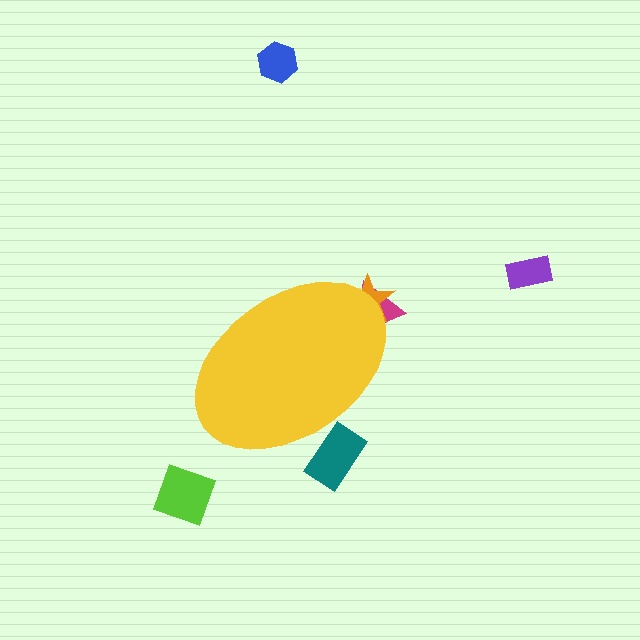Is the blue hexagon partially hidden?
No, the blue hexagon is fully visible.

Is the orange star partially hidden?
Yes, the orange star is partially hidden behind the yellow ellipse.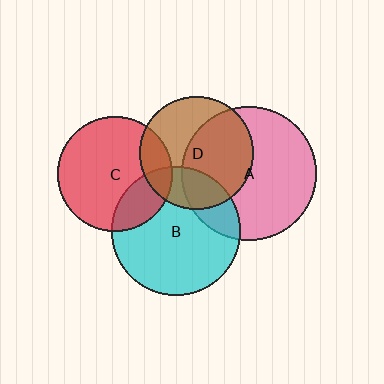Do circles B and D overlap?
Yes.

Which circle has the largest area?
Circle A (pink).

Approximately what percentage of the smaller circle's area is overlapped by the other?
Approximately 25%.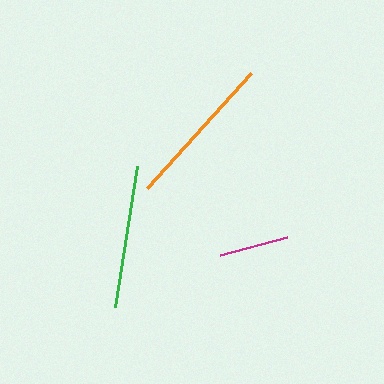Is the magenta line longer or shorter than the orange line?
The orange line is longer than the magenta line.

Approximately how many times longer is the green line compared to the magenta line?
The green line is approximately 2.1 times the length of the magenta line.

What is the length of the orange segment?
The orange segment is approximately 155 pixels long.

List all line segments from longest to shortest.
From longest to shortest: orange, green, magenta.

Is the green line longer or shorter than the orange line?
The orange line is longer than the green line.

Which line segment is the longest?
The orange line is the longest at approximately 155 pixels.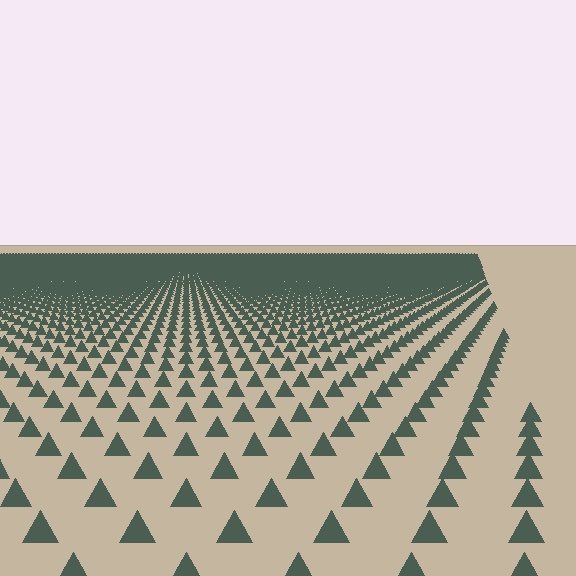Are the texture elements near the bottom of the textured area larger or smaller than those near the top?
Larger. Near the bottom, elements are closer to the viewer and appear at a bigger on-screen size.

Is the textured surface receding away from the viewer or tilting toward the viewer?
The surface is receding away from the viewer. Texture elements get smaller and denser toward the top.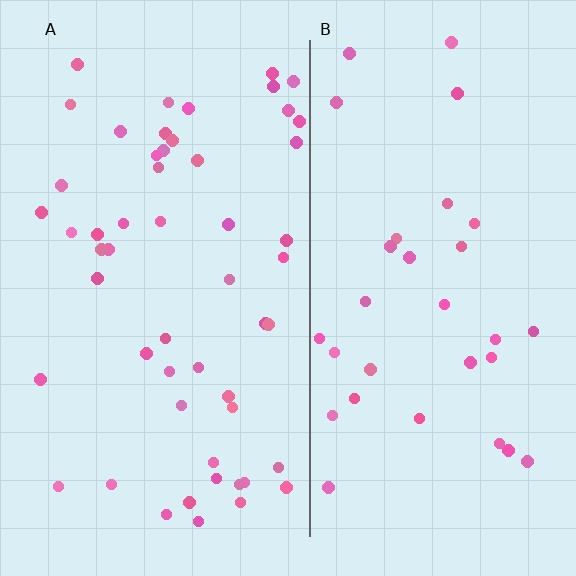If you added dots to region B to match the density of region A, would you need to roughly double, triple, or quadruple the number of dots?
Approximately double.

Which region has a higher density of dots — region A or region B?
A (the left).